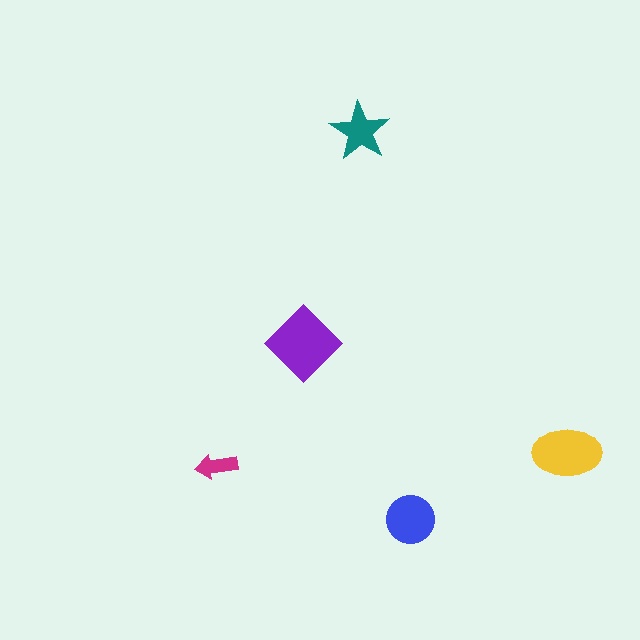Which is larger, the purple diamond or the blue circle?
The purple diamond.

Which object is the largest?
The purple diamond.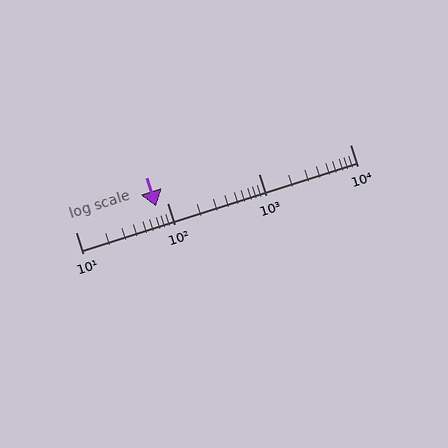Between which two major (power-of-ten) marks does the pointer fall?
The pointer is between 10 and 100.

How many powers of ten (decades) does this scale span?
The scale spans 3 decades, from 10 to 10000.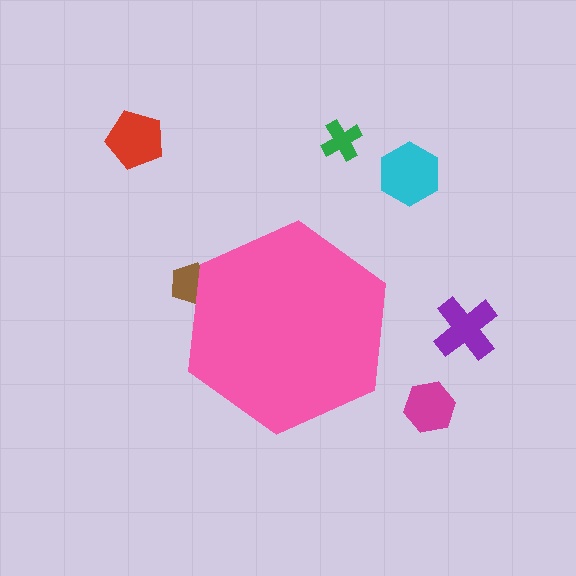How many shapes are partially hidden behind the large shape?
1 shape is partially hidden.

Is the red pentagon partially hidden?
No, the red pentagon is fully visible.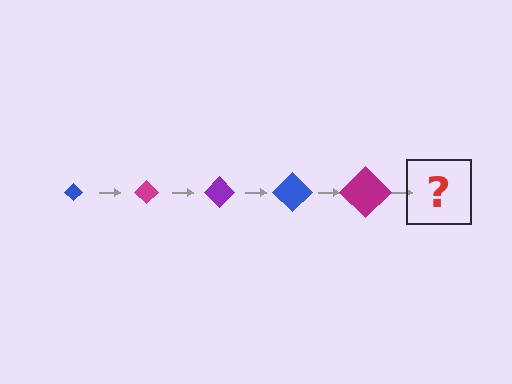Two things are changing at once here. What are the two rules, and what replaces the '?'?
The two rules are that the diamond grows larger each step and the color cycles through blue, magenta, and purple. The '?' should be a purple diamond, larger than the previous one.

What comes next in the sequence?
The next element should be a purple diamond, larger than the previous one.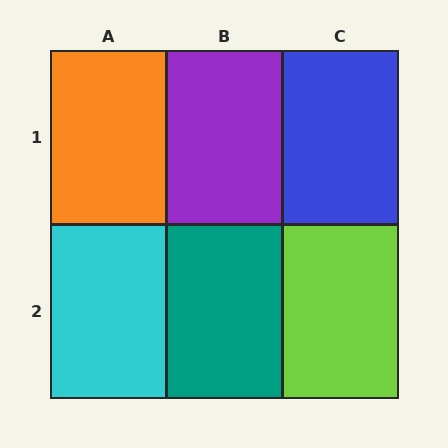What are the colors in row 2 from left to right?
Cyan, teal, lime.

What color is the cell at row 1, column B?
Purple.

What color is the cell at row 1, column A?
Orange.